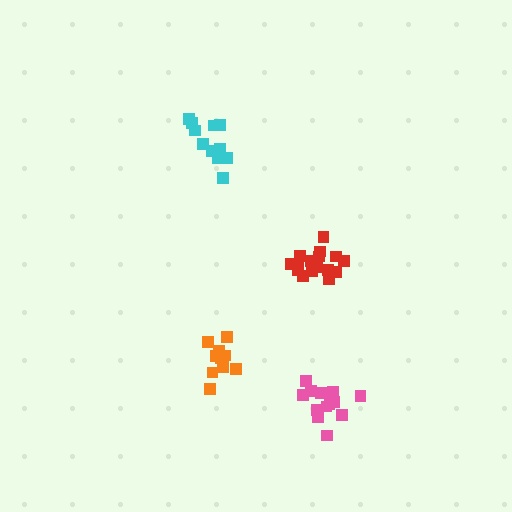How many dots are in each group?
Group 1: 11 dots, Group 2: 11 dots, Group 3: 16 dots, Group 4: 14 dots (52 total).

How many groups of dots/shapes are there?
There are 4 groups.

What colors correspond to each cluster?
The clusters are colored: cyan, orange, red, pink.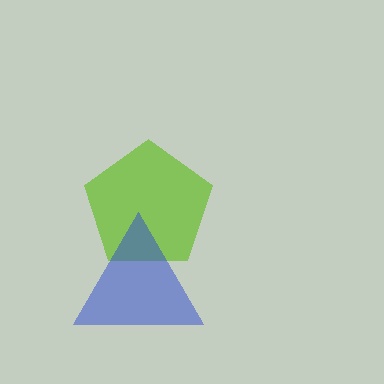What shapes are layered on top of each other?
The layered shapes are: a lime pentagon, a blue triangle.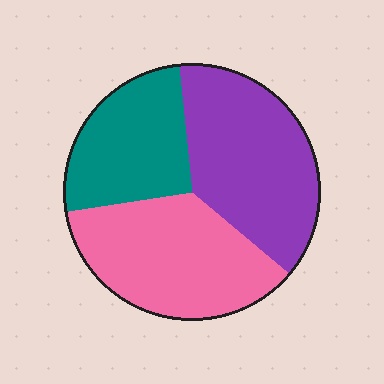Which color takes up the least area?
Teal, at roughly 25%.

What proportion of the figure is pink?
Pink covers 36% of the figure.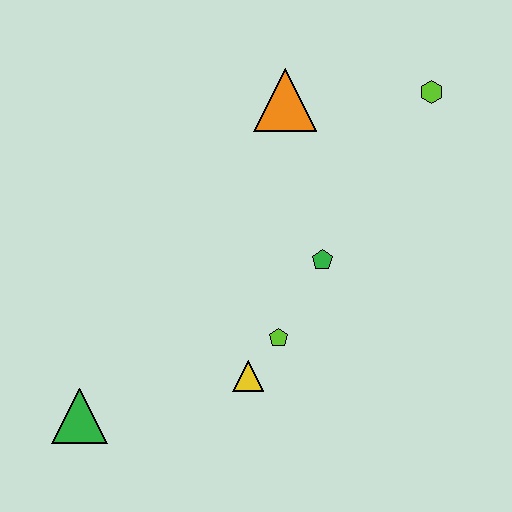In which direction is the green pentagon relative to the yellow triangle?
The green pentagon is above the yellow triangle.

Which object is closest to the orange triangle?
The lime hexagon is closest to the orange triangle.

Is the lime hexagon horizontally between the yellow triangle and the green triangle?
No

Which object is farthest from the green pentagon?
The green triangle is farthest from the green pentagon.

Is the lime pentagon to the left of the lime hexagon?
Yes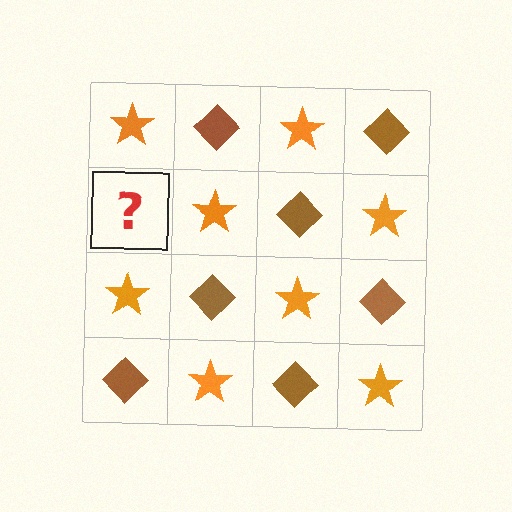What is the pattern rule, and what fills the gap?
The rule is that it alternates orange star and brown diamond in a checkerboard pattern. The gap should be filled with a brown diamond.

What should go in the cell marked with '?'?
The missing cell should contain a brown diamond.